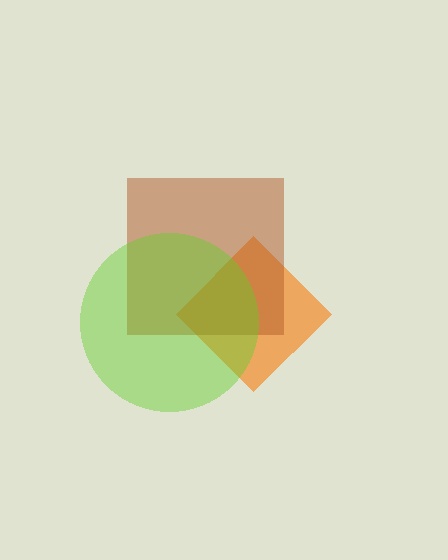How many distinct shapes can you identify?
There are 3 distinct shapes: an orange diamond, a brown square, a lime circle.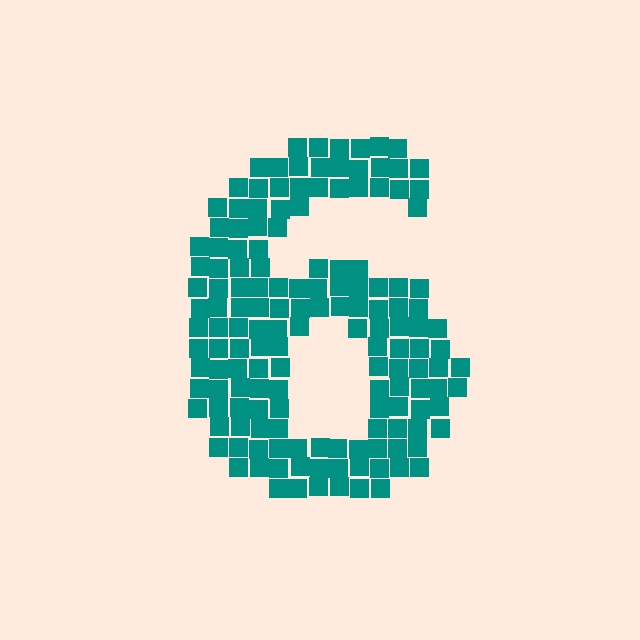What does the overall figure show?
The overall figure shows the digit 6.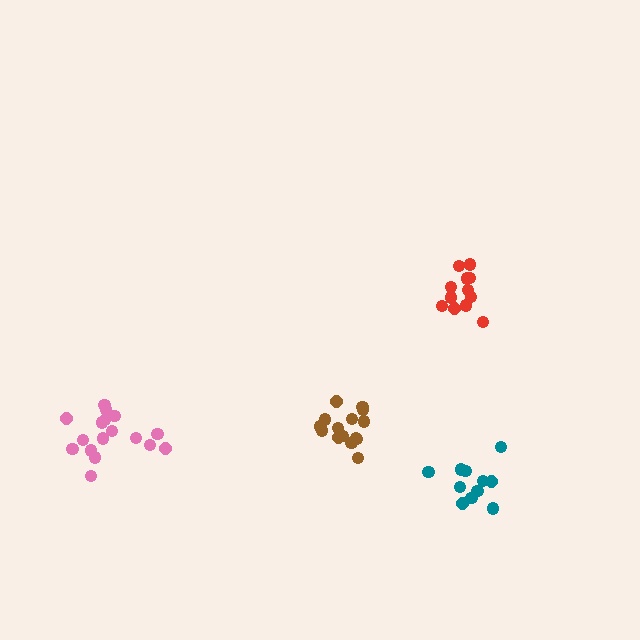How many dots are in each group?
Group 1: 15 dots, Group 2: 11 dots, Group 3: 12 dots, Group 4: 17 dots (55 total).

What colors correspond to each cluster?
The clusters are colored: brown, teal, red, pink.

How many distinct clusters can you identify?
There are 4 distinct clusters.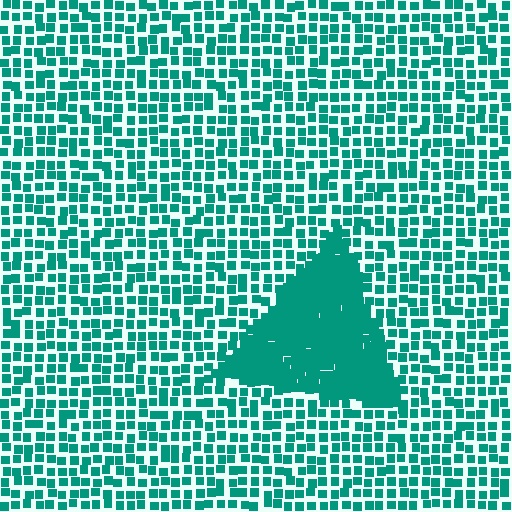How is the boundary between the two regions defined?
The boundary is defined by a change in element density (approximately 2.4x ratio). All elements are the same color, size, and shape.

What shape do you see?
I see a triangle.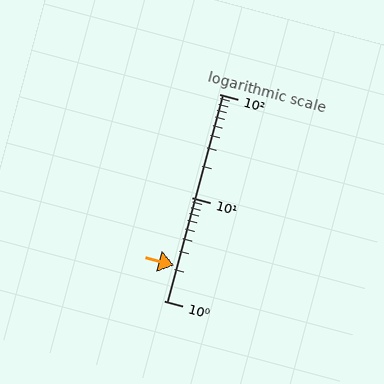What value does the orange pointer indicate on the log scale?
The pointer indicates approximately 2.2.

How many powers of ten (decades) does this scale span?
The scale spans 2 decades, from 1 to 100.